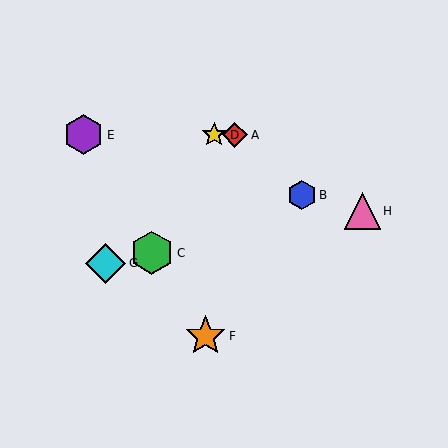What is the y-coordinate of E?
Object E is at y≈135.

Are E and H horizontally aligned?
No, E is at y≈135 and H is at y≈211.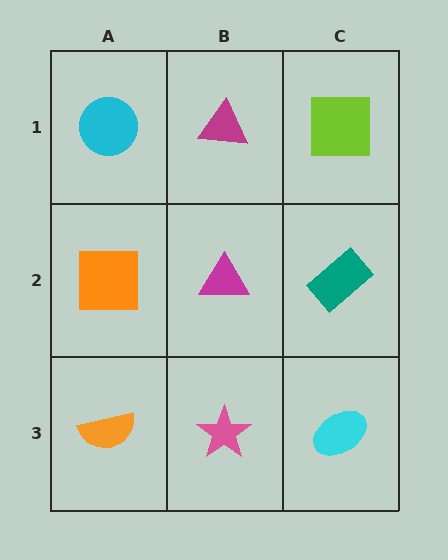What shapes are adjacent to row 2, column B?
A magenta triangle (row 1, column B), a pink star (row 3, column B), an orange square (row 2, column A), a teal rectangle (row 2, column C).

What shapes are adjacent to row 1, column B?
A magenta triangle (row 2, column B), a cyan circle (row 1, column A), a lime square (row 1, column C).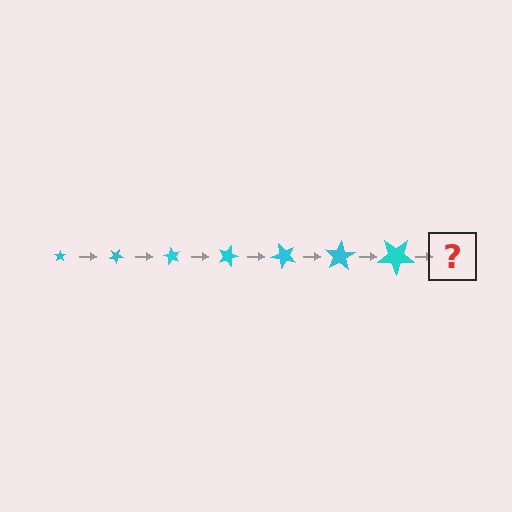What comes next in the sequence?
The next element should be a star, larger than the previous one and rotated 210 degrees from the start.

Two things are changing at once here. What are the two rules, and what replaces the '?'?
The two rules are that the star grows larger each step and it rotates 30 degrees each step. The '?' should be a star, larger than the previous one and rotated 210 degrees from the start.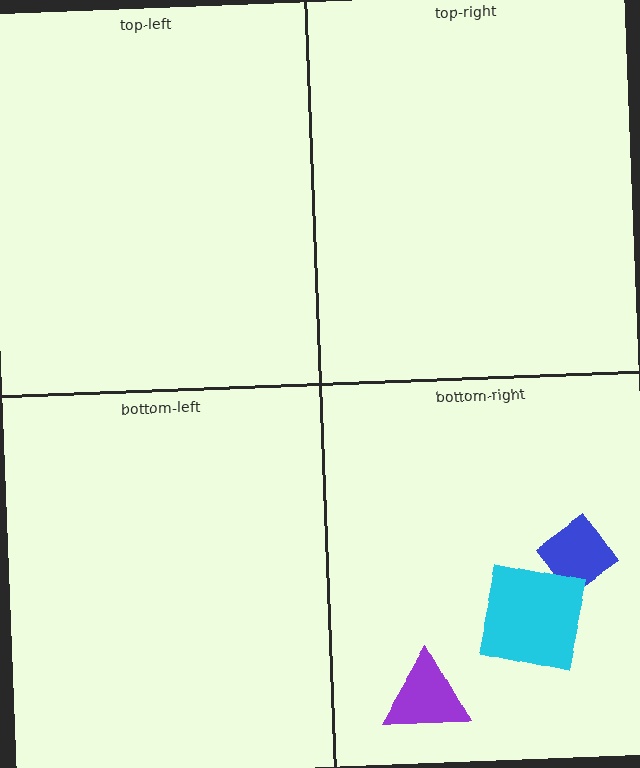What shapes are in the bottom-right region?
The purple triangle, the blue diamond, the cyan square.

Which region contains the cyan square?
The bottom-right region.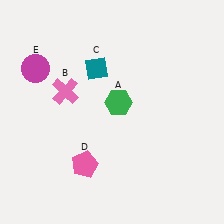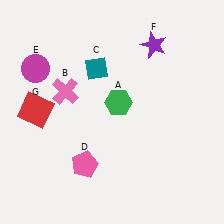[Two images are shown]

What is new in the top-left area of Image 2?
A red square (G) was added in the top-left area of Image 2.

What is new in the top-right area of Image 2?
A purple star (F) was added in the top-right area of Image 2.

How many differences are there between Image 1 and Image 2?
There are 2 differences between the two images.